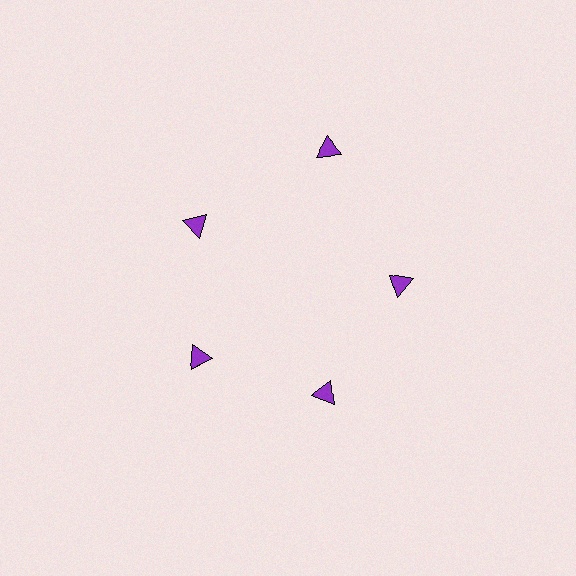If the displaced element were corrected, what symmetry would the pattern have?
It would have 5-fold rotational symmetry — the pattern would map onto itself every 72 degrees.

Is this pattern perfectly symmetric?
No. The 5 purple triangles are arranged in a ring, but one element near the 1 o'clock position is pushed outward from the center, breaking the 5-fold rotational symmetry.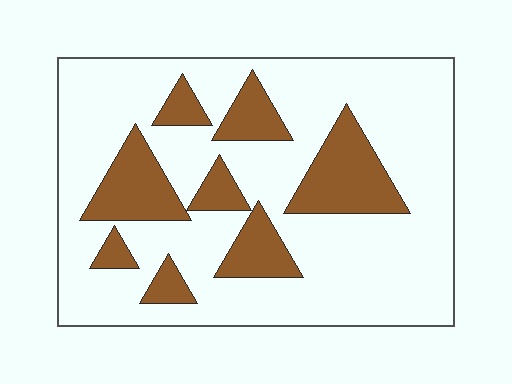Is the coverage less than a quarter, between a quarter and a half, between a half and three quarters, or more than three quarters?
Less than a quarter.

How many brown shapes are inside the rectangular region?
8.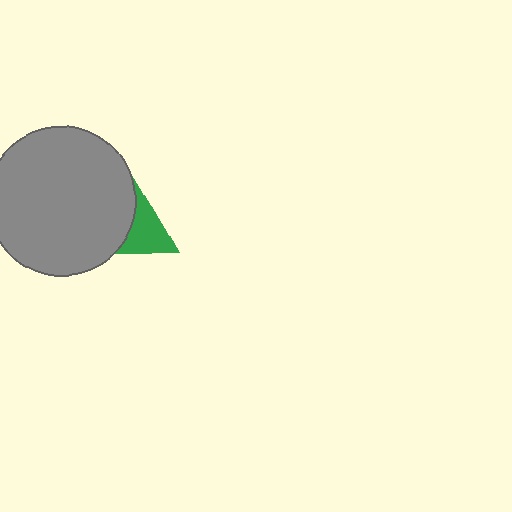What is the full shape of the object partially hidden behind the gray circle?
The partially hidden object is a green triangle.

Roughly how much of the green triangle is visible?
A small part of it is visible (roughly 33%).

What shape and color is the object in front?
The object in front is a gray circle.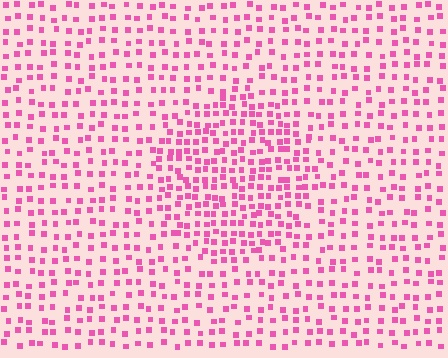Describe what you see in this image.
The image contains small pink elements arranged at two different densities. A circle-shaped region is visible where the elements are more densely packed than the surrounding area.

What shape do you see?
I see a circle.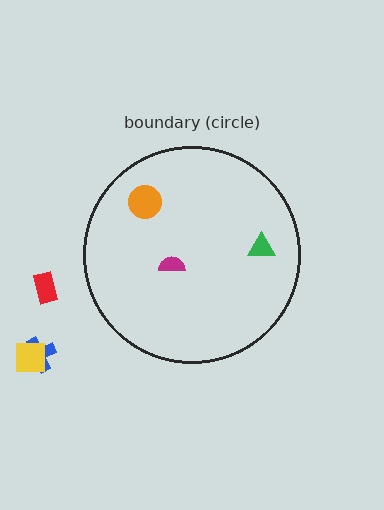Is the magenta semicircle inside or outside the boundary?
Inside.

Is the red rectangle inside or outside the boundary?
Outside.